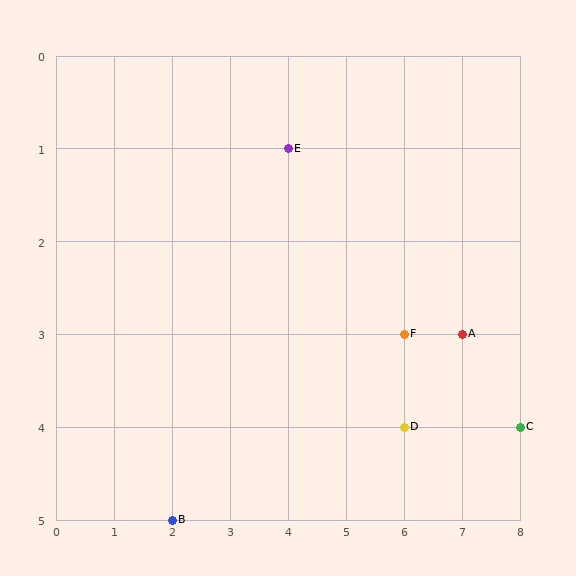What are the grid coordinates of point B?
Point B is at grid coordinates (2, 5).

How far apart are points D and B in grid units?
Points D and B are 4 columns and 1 row apart (about 4.1 grid units diagonally).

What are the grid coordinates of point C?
Point C is at grid coordinates (8, 4).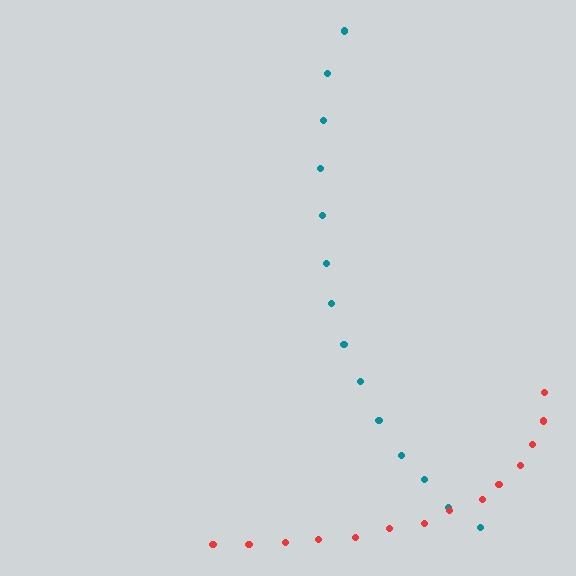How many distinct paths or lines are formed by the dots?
There are 2 distinct paths.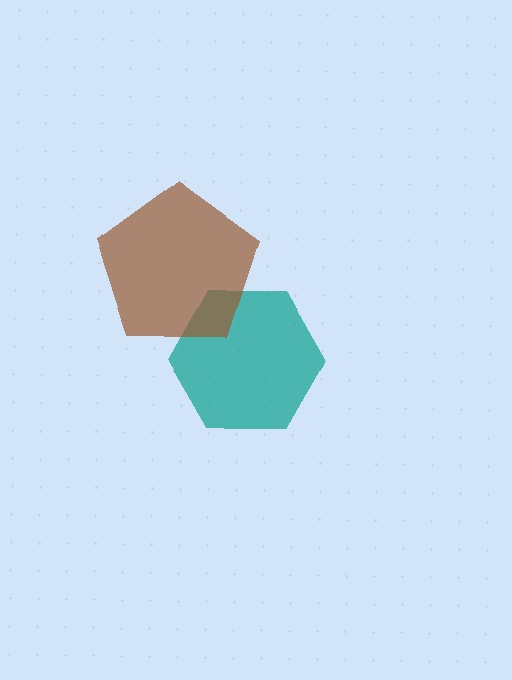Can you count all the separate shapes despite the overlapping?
Yes, there are 2 separate shapes.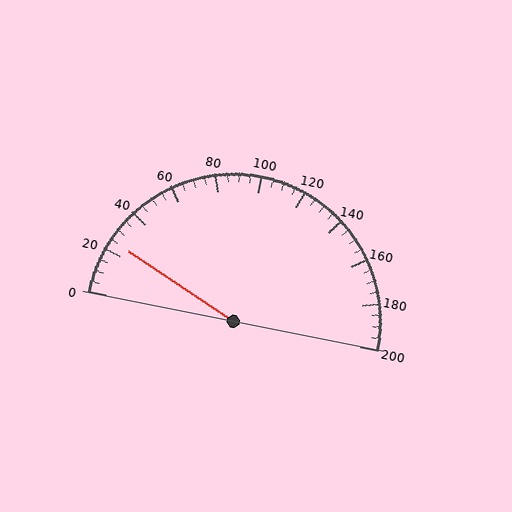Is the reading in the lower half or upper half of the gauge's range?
The reading is in the lower half of the range (0 to 200).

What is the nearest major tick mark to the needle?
The nearest major tick mark is 20.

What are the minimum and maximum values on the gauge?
The gauge ranges from 0 to 200.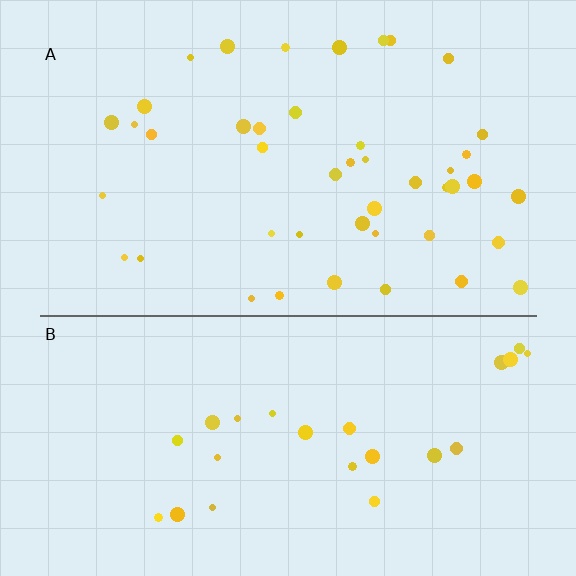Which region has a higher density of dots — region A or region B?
A (the top).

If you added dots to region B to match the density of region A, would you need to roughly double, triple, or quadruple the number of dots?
Approximately double.